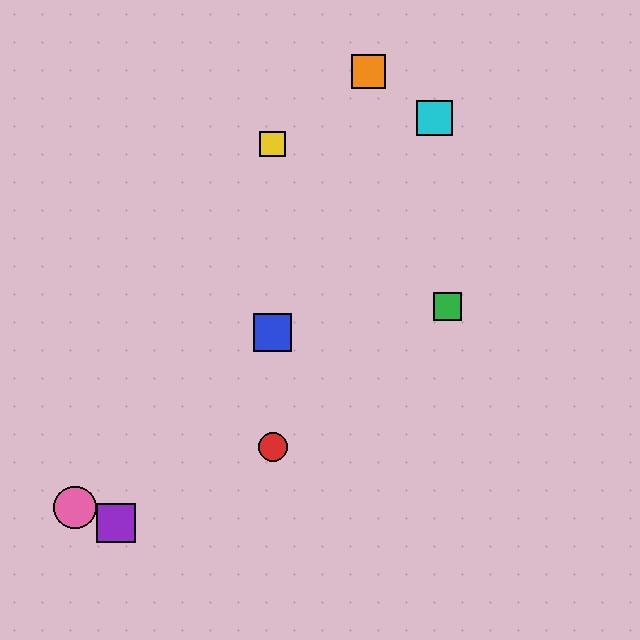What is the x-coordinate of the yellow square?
The yellow square is at x≈273.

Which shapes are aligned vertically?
The red circle, the blue square, the yellow square are aligned vertically.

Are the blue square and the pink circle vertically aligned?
No, the blue square is at x≈273 and the pink circle is at x≈75.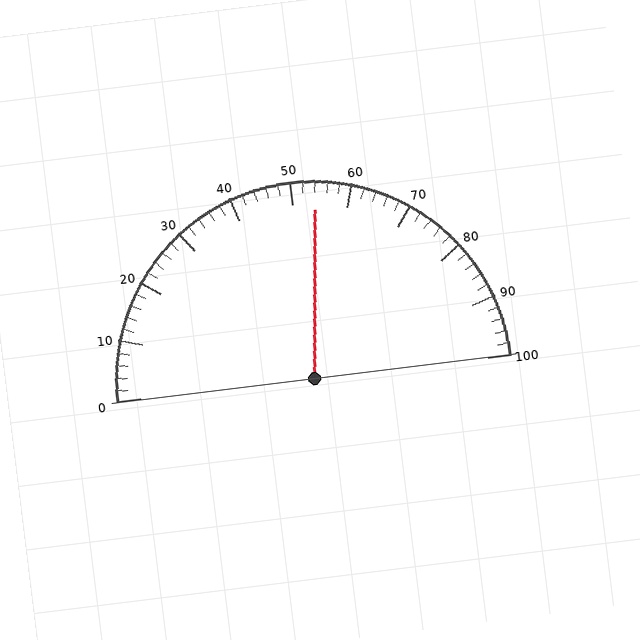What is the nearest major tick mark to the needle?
The nearest major tick mark is 50.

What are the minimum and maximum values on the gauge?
The gauge ranges from 0 to 100.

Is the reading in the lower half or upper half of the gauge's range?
The reading is in the upper half of the range (0 to 100).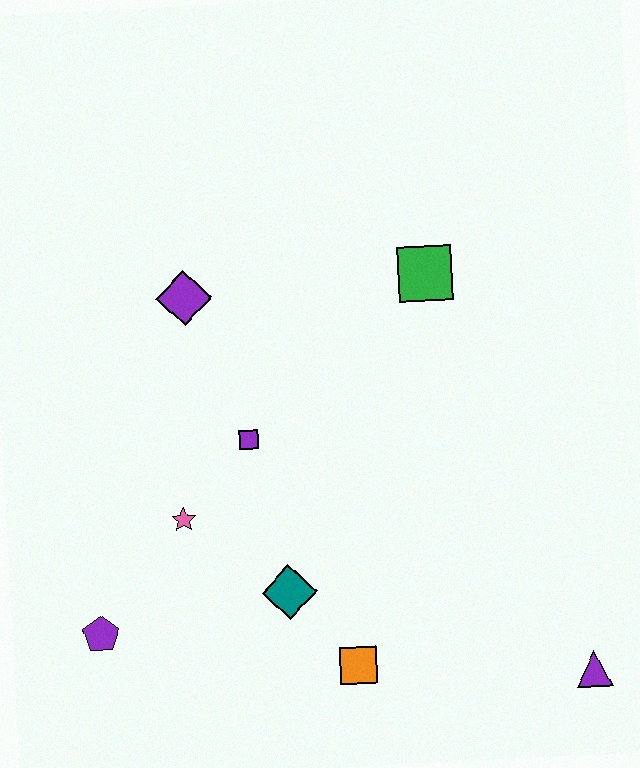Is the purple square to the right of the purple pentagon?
Yes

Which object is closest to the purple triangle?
The orange square is closest to the purple triangle.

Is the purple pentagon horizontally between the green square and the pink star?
No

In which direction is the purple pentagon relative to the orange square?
The purple pentagon is to the left of the orange square.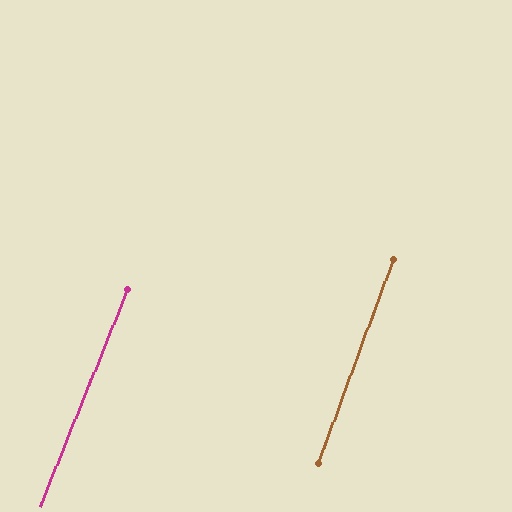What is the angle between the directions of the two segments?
Approximately 2 degrees.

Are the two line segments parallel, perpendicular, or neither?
Parallel — their directions differ by only 1.7°.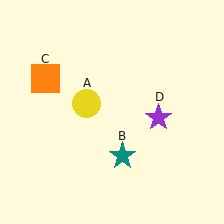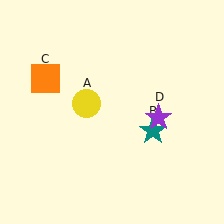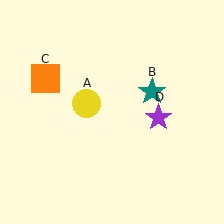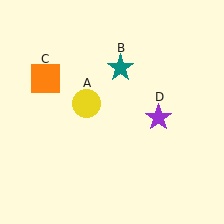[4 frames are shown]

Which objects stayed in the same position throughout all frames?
Yellow circle (object A) and orange square (object C) and purple star (object D) remained stationary.